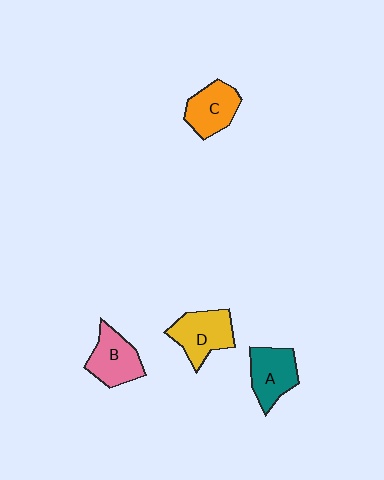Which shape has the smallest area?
Shape C (orange).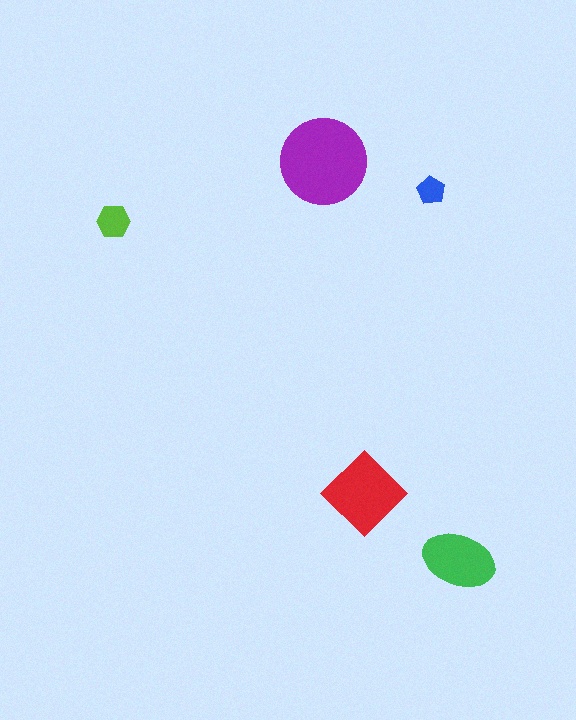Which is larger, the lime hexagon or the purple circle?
The purple circle.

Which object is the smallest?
The blue pentagon.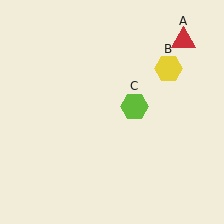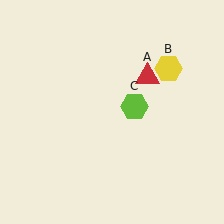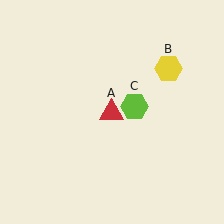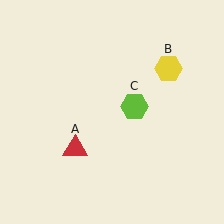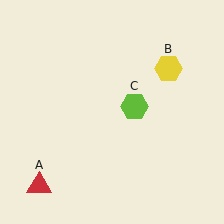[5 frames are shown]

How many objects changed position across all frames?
1 object changed position: red triangle (object A).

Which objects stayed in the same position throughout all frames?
Yellow hexagon (object B) and lime hexagon (object C) remained stationary.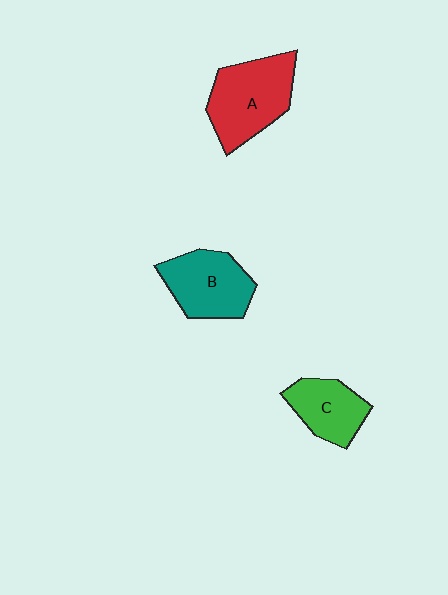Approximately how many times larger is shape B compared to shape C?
Approximately 1.3 times.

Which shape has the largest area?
Shape A (red).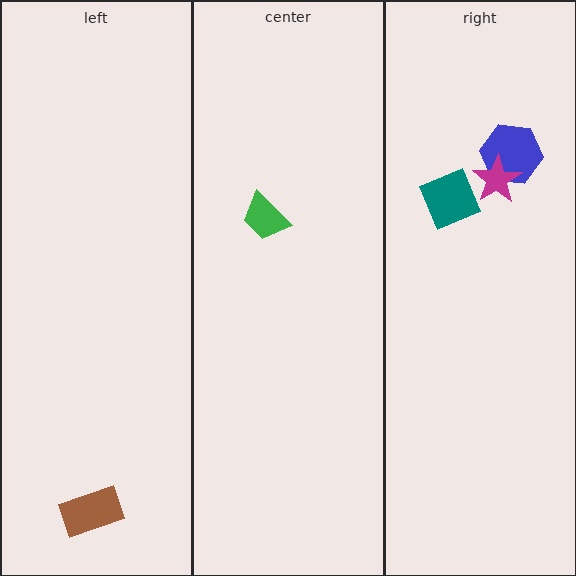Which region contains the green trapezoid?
The center region.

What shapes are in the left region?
The brown rectangle.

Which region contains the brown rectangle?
The left region.